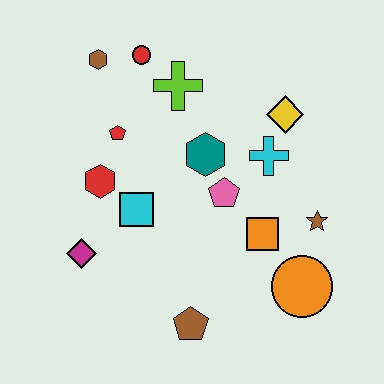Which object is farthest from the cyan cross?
The magenta diamond is farthest from the cyan cross.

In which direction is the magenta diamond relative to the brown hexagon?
The magenta diamond is below the brown hexagon.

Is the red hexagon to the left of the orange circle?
Yes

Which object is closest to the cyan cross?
The yellow diamond is closest to the cyan cross.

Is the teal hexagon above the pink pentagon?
Yes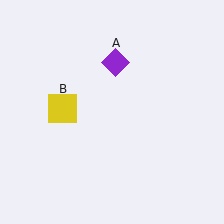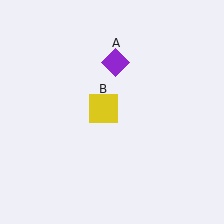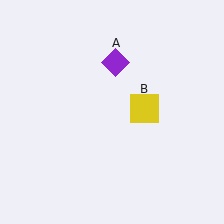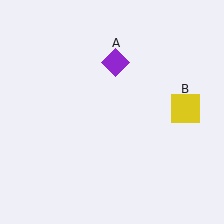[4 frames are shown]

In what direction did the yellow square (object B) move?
The yellow square (object B) moved right.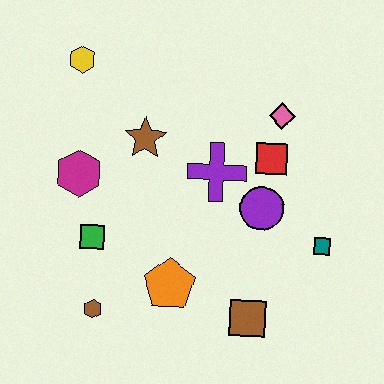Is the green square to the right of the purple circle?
No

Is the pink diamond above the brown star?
Yes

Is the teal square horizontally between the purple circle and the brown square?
No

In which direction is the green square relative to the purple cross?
The green square is to the left of the purple cross.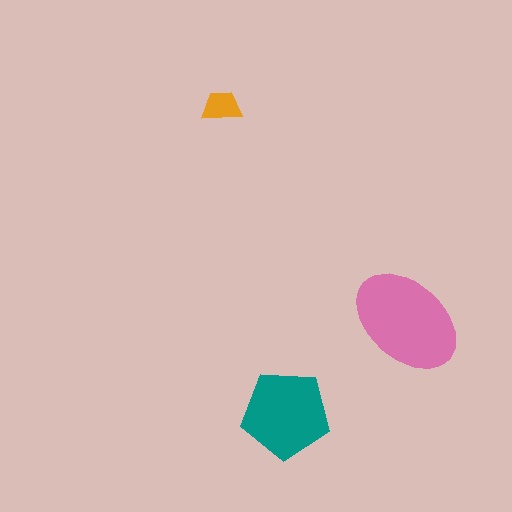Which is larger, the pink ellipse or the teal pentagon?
The pink ellipse.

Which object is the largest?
The pink ellipse.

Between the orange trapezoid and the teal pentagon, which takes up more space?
The teal pentagon.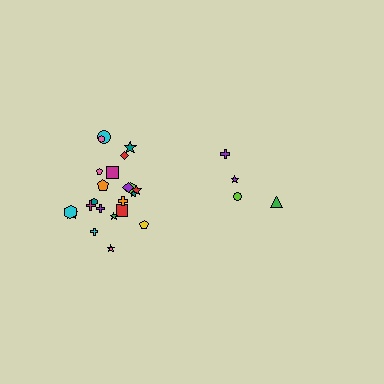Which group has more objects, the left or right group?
The left group.